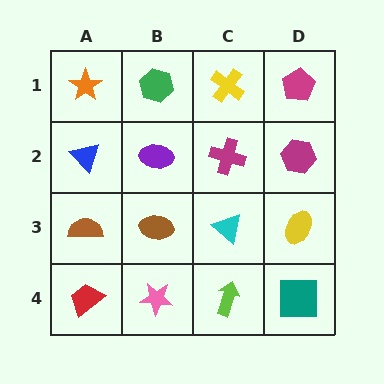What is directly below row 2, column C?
A cyan triangle.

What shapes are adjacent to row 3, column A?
A blue triangle (row 2, column A), a red trapezoid (row 4, column A), a brown ellipse (row 3, column B).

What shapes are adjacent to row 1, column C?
A magenta cross (row 2, column C), a green hexagon (row 1, column B), a magenta pentagon (row 1, column D).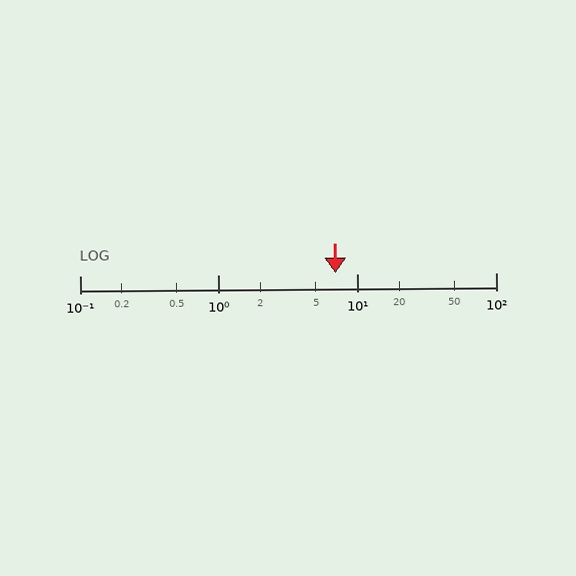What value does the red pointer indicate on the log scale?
The pointer indicates approximately 7.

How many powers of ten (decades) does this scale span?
The scale spans 3 decades, from 0.1 to 100.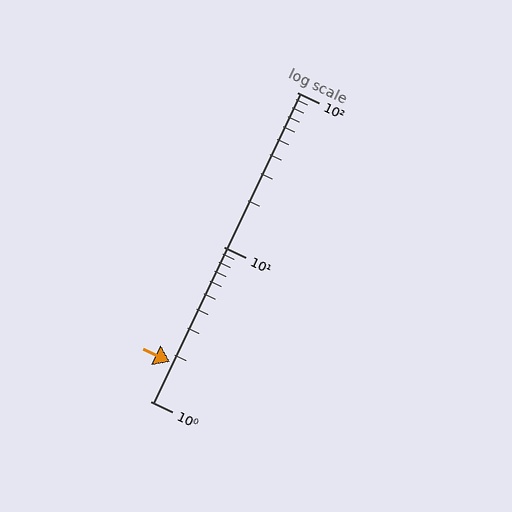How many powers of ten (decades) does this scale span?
The scale spans 2 decades, from 1 to 100.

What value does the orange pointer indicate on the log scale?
The pointer indicates approximately 1.8.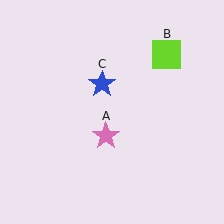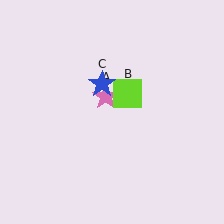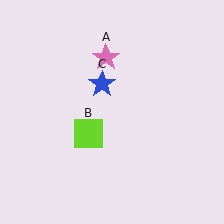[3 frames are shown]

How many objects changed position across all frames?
2 objects changed position: pink star (object A), lime square (object B).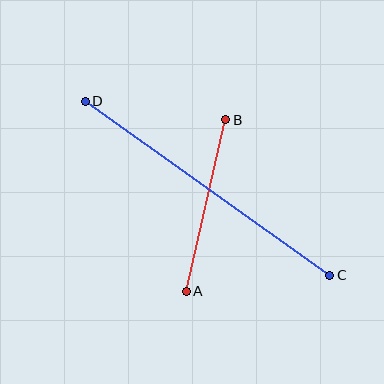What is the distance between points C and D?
The distance is approximately 300 pixels.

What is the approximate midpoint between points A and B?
The midpoint is at approximately (206, 206) pixels.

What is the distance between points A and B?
The distance is approximately 176 pixels.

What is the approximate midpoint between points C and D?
The midpoint is at approximately (207, 188) pixels.